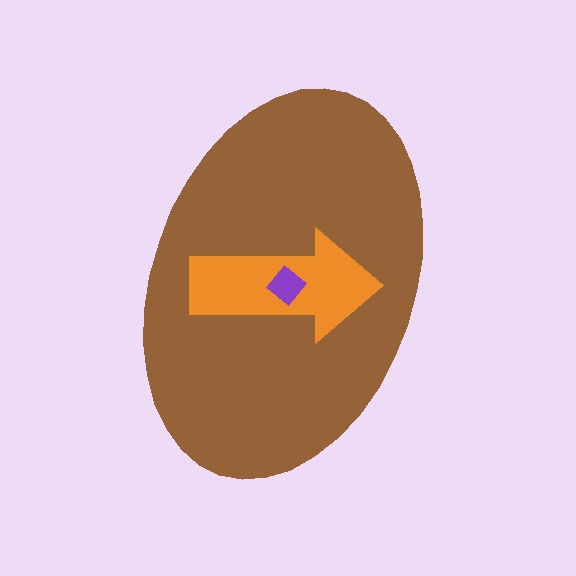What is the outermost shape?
The brown ellipse.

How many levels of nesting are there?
3.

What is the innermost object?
The purple diamond.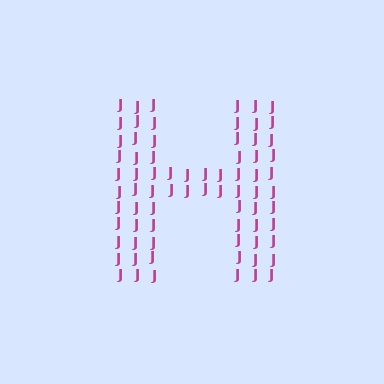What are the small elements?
The small elements are letter J's.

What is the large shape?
The large shape is the letter H.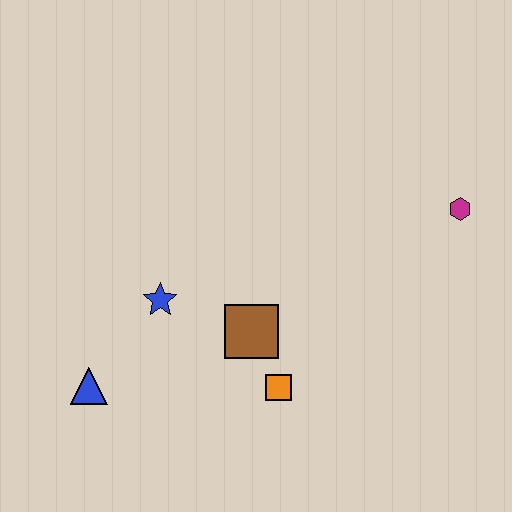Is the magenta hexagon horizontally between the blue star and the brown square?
No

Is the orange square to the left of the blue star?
No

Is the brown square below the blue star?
Yes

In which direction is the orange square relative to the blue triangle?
The orange square is to the right of the blue triangle.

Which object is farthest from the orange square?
The magenta hexagon is farthest from the orange square.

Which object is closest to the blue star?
The brown square is closest to the blue star.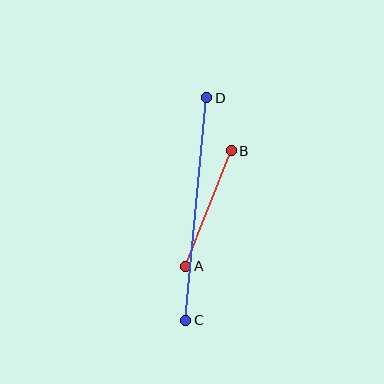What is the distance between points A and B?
The distance is approximately 124 pixels.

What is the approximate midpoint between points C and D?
The midpoint is at approximately (196, 209) pixels.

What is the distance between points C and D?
The distance is approximately 223 pixels.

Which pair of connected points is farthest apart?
Points C and D are farthest apart.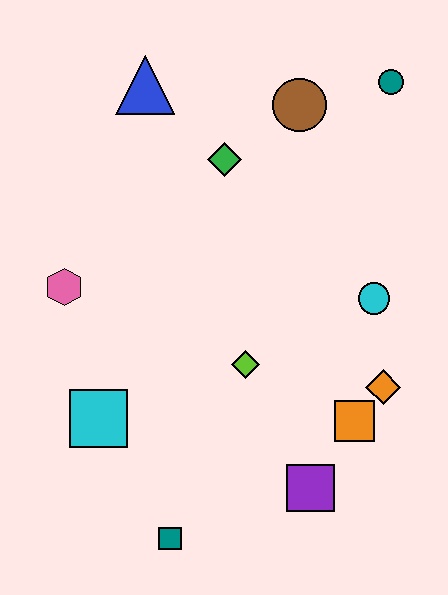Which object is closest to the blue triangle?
The green diamond is closest to the blue triangle.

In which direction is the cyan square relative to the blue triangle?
The cyan square is below the blue triangle.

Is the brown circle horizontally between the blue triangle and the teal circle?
Yes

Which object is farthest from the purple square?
The blue triangle is farthest from the purple square.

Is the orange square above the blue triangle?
No